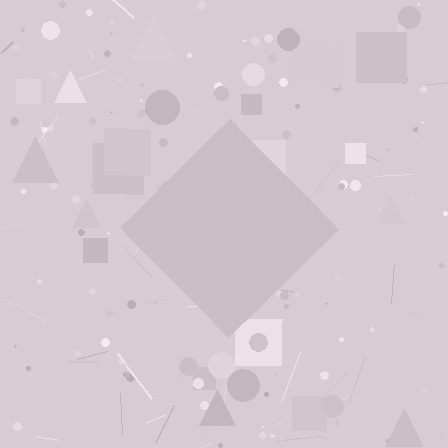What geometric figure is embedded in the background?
A diamond is embedded in the background.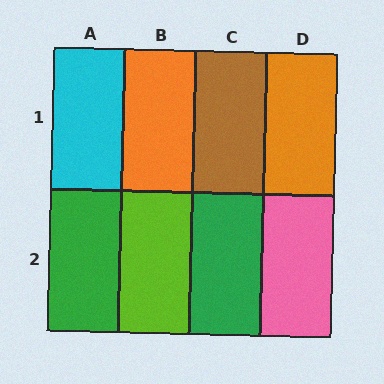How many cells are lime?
1 cell is lime.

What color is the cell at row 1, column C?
Brown.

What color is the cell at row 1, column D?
Orange.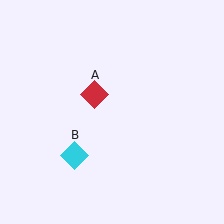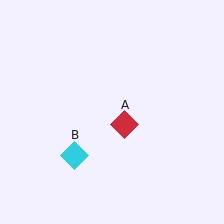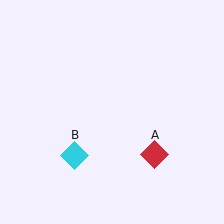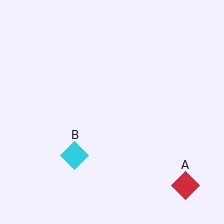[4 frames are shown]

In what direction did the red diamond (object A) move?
The red diamond (object A) moved down and to the right.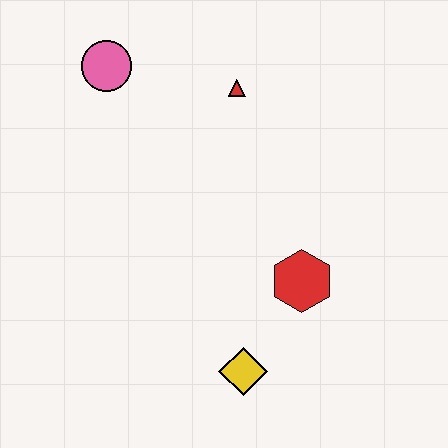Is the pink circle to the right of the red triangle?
No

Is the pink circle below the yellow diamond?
No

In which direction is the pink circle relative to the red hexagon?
The pink circle is above the red hexagon.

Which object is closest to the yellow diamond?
The red hexagon is closest to the yellow diamond.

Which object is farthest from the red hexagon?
The pink circle is farthest from the red hexagon.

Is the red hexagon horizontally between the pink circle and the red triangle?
No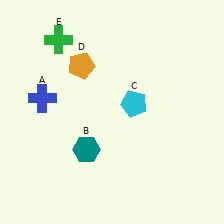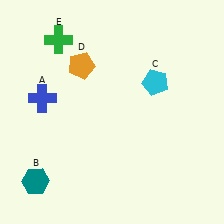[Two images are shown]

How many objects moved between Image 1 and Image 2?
2 objects moved between the two images.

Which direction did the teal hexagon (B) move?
The teal hexagon (B) moved left.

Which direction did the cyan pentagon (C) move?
The cyan pentagon (C) moved up.